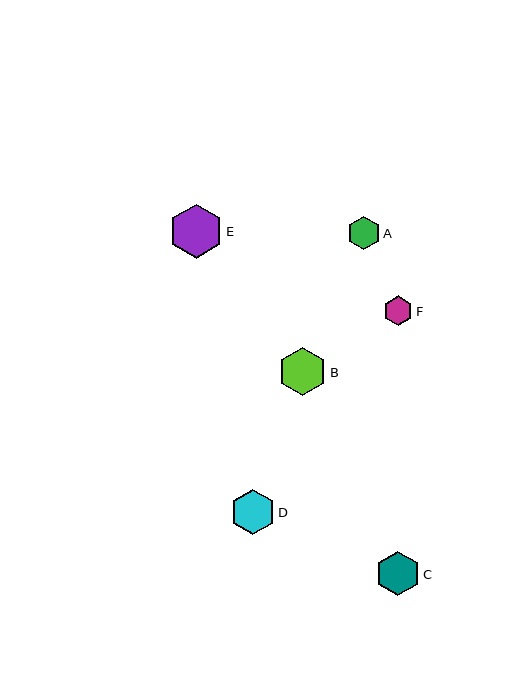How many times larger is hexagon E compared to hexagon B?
Hexagon E is approximately 1.1 times the size of hexagon B.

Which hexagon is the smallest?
Hexagon F is the smallest with a size of approximately 30 pixels.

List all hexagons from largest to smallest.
From largest to smallest: E, B, D, C, A, F.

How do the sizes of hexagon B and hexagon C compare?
Hexagon B and hexagon C are approximately the same size.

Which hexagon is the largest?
Hexagon E is the largest with a size of approximately 54 pixels.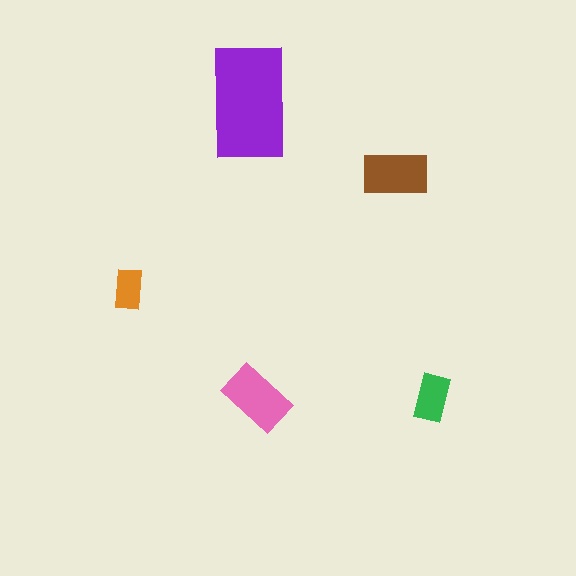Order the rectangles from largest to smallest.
the purple one, the pink one, the brown one, the green one, the orange one.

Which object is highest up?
The purple rectangle is topmost.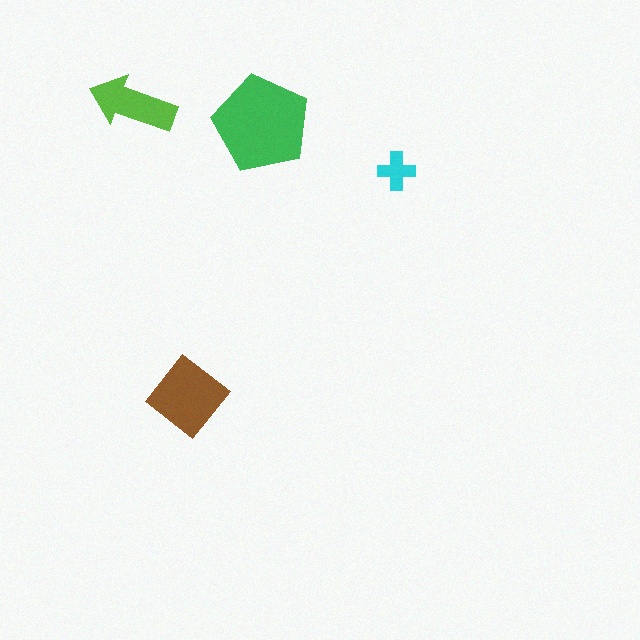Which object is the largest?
The green pentagon.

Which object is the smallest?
The cyan cross.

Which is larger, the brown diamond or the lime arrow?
The brown diamond.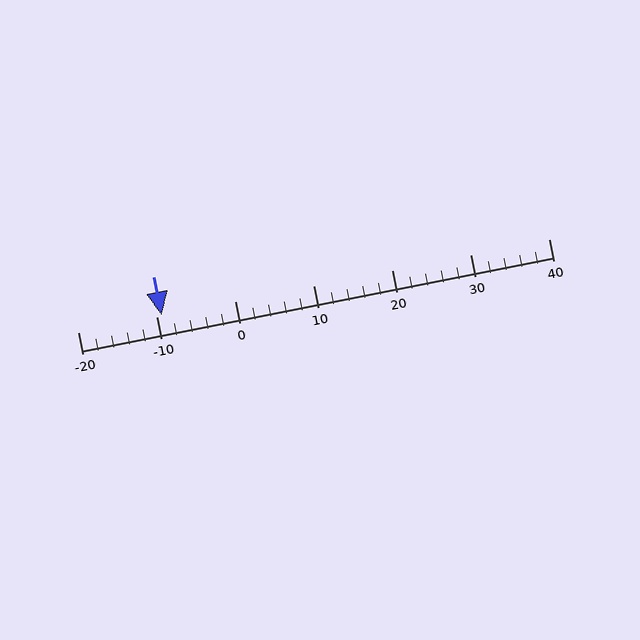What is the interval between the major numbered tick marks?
The major tick marks are spaced 10 units apart.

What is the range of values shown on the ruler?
The ruler shows values from -20 to 40.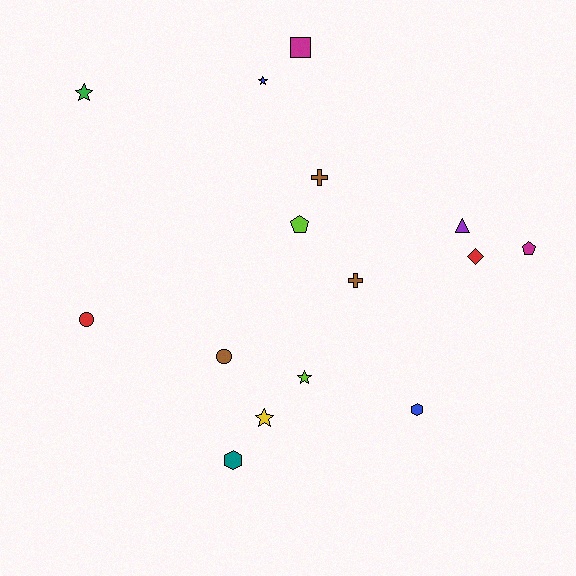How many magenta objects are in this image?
There are 2 magenta objects.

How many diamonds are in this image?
There is 1 diamond.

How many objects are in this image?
There are 15 objects.